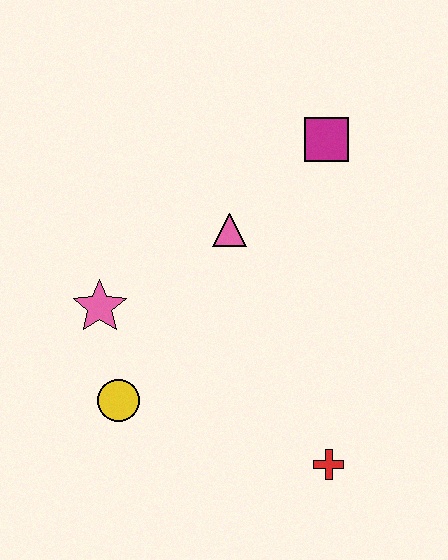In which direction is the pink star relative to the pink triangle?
The pink star is to the left of the pink triangle.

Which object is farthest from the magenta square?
The yellow circle is farthest from the magenta square.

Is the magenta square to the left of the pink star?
No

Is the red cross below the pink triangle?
Yes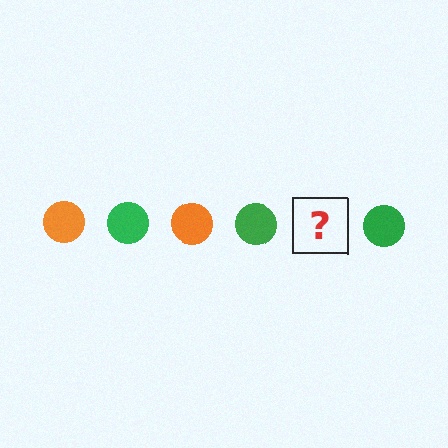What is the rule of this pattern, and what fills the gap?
The rule is that the pattern cycles through orange, green circles. The gap should be filled with an orange circle.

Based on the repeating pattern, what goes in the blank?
The blank should be an orange circle.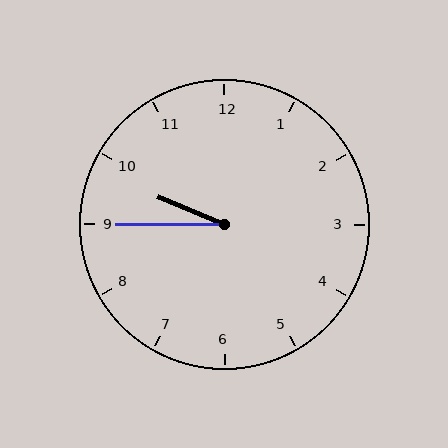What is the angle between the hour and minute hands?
Approximately 22 degrees.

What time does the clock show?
9:45.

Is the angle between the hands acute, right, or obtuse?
It is acute.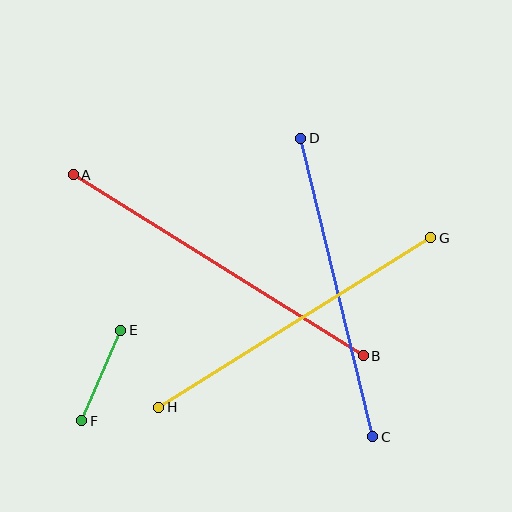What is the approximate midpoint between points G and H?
The midpoint is at approximately (295, 323) pixels.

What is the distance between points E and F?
The distance is approximately 99 pixels.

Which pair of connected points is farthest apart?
Points A and B are farthest apart.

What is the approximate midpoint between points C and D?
The midpoint is at approximately (337, 288) pixels.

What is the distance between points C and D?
The distance is approximately 307 pixels.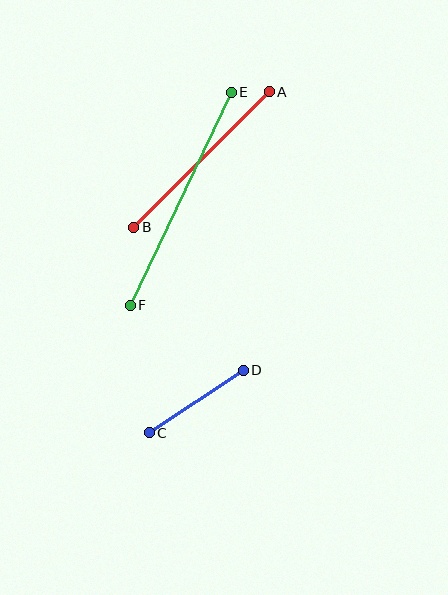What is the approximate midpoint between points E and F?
The midpoint is at approximately (181, 199) pixels.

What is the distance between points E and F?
The distance is approximately 235 pixels.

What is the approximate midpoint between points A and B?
The midpoint is at approximately (202, 159) pixels.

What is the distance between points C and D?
The distance is approximately 113 pixels.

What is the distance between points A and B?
The distance is approximately 191 pixels.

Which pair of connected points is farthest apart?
Points E and F are farthest apart.